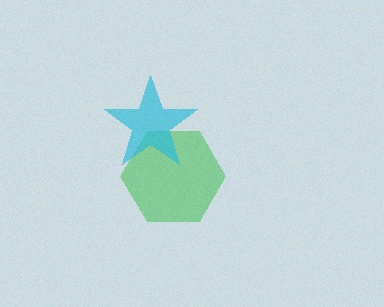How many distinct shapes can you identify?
There are 2 distinct shapes: a green hexagon, a cyan star.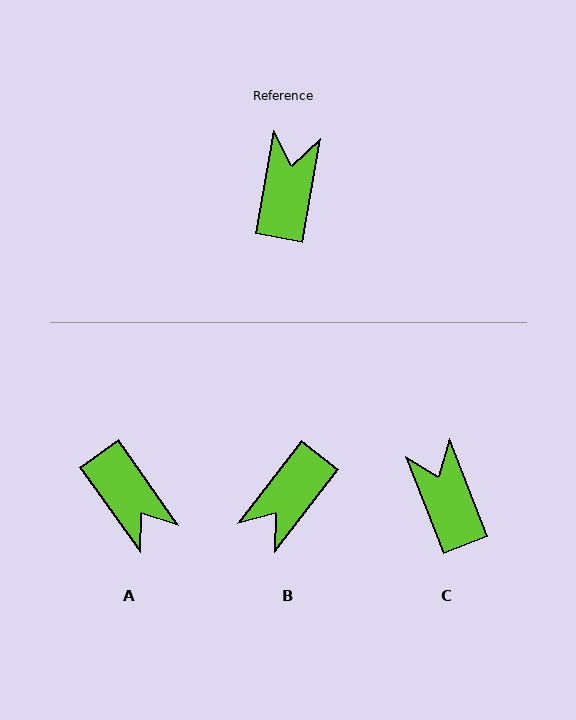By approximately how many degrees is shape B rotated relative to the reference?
Approximately 153 degrees counter-clockwise.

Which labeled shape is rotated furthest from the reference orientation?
B, about 153 degrees away.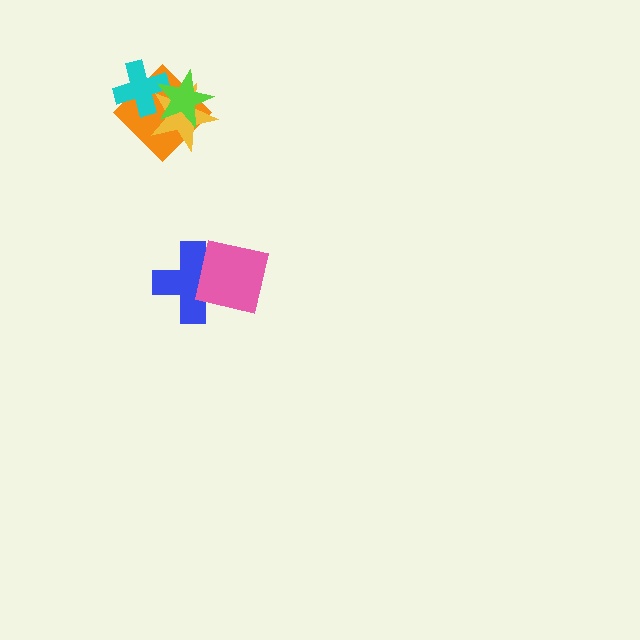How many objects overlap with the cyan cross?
3 objects overlap with the cyan cross.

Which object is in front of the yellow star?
The lime star is in front of the yellow star.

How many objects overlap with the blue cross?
1 object overlaps with the blue cross.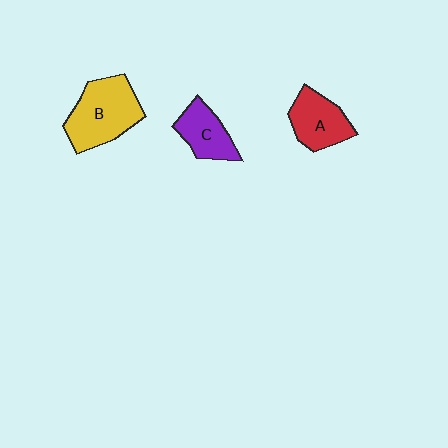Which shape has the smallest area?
Shape C (purple).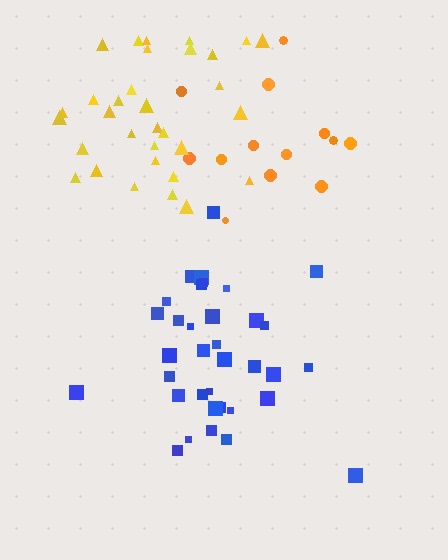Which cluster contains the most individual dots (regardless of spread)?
Blue (35).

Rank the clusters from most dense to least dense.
blue, yellow, orange.